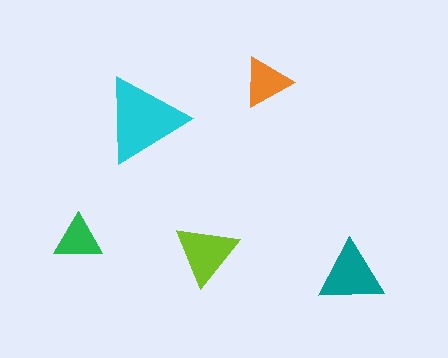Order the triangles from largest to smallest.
the cyan one, the teal one, the lime one, the orange one, the green one.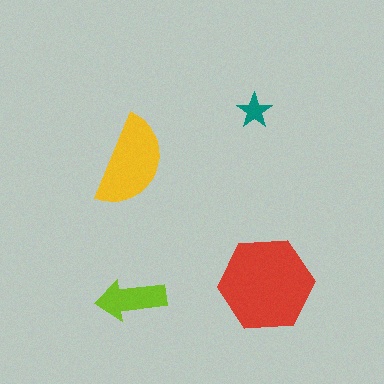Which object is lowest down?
The lime arrow is bottommost.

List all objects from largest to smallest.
The red hexagon, the yellow semicircle, the lime arrow, the teal star.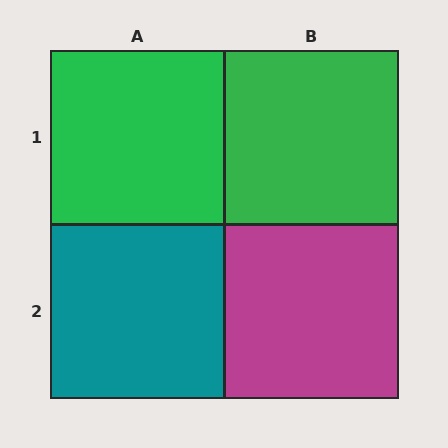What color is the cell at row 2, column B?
Magenta.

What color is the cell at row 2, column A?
Teal.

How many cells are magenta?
1 cell is magenta.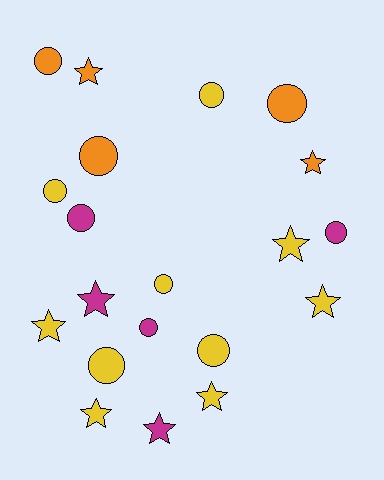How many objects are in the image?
There are 20 objects.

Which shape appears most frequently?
Circle, with 11 objects.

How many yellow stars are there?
There are 5 yellow stars.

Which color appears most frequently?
Yellow, with 10 objects.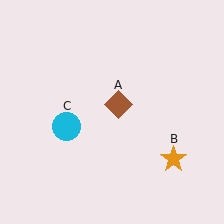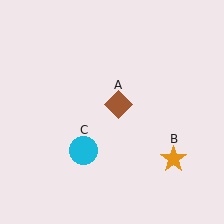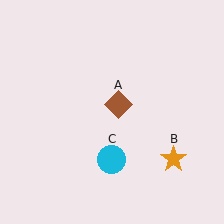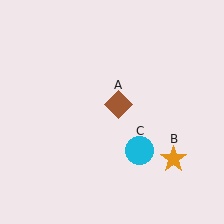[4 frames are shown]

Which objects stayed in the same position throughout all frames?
Brown diamond (object A) and orange star (object B) remained stationary.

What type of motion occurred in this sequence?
The cyan circle (object C) rotated counterclockwise around the center of the scene.